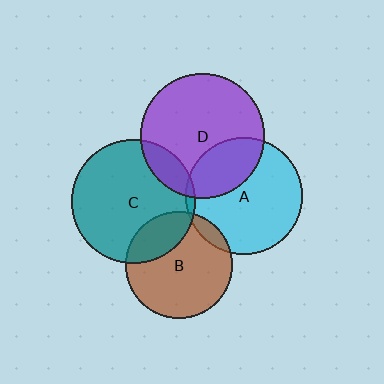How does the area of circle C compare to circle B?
Approximately 1.3 times.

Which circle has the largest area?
Circle D (purple).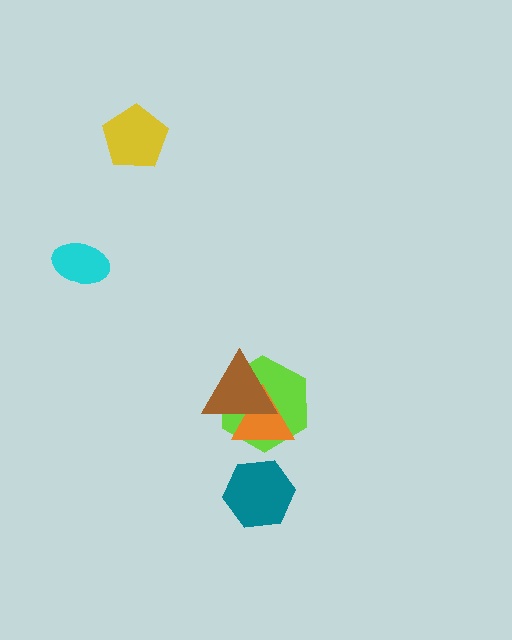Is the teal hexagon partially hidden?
No, no other shape covers it.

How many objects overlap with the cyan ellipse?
0 objects overlap with the cyan ellipse.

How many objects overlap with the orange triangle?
2 objects overlap with the orange triangle.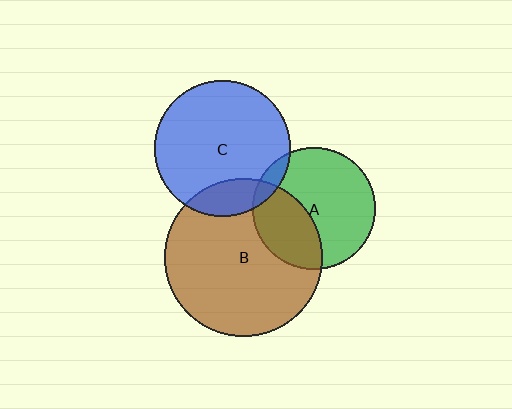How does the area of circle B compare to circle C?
Approximately 1.3 times.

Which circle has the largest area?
Circle B (brown).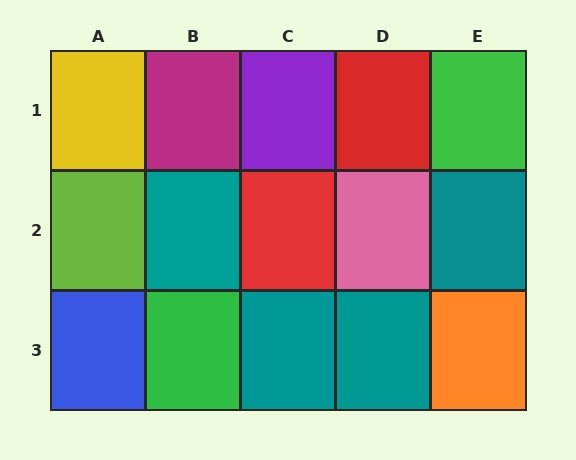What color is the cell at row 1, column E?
Green.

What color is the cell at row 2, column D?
Pink.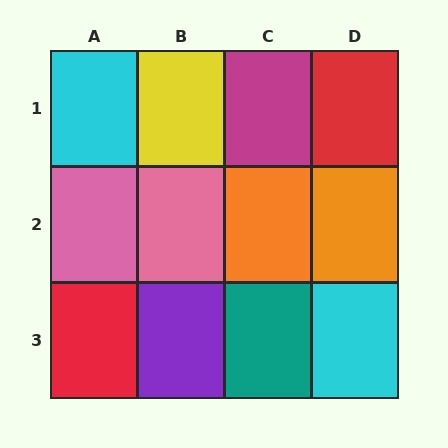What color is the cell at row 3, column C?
Teal.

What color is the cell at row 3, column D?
Cyan.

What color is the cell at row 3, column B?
Purple.